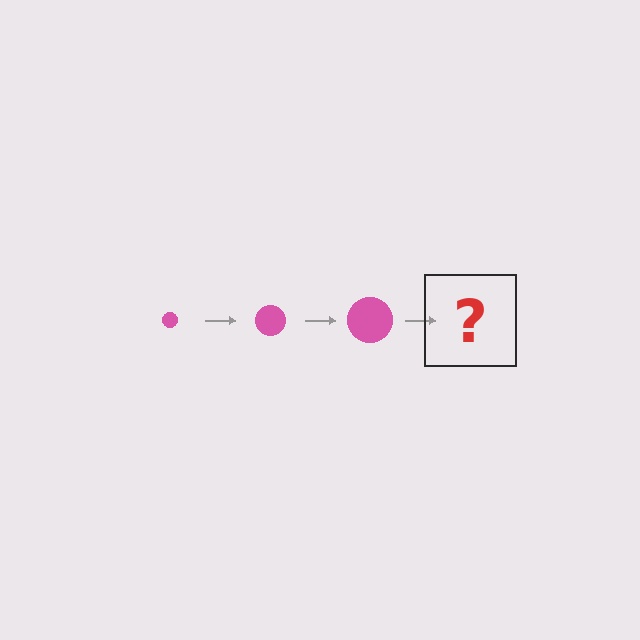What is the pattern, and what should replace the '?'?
The pattern is that the circle gets progressively larger each step. The '?' should be a pink circle, larger than the previous one.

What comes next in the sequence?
The next element should be a pink circle, larger than the previous one.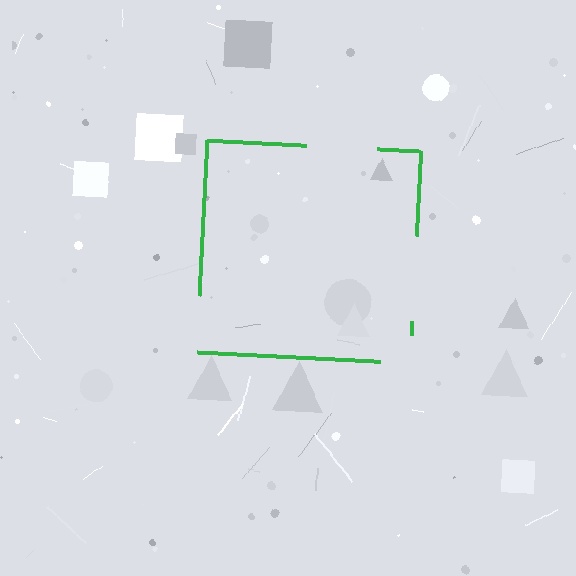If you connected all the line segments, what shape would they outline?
They would outline a square.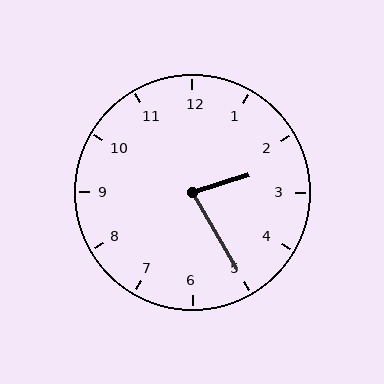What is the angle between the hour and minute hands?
Approximately 78 degrees.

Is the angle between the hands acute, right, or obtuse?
It is acute.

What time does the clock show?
2:25.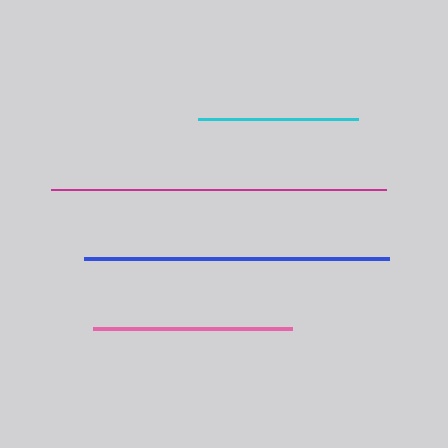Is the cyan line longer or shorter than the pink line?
The pink line is longer than the cyan line.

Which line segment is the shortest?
The cyan line is the shortest at approximately 160 pixels.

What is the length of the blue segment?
The blue segment is approximately 306 pixels long.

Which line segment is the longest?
The magenta line is the longest at approximately 334 pixels.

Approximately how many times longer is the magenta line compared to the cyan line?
The magenta line is approximately 2.1 times the length of the cyan line.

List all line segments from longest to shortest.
From longest to shortest: magenta, blue, pink, cyan.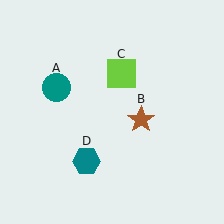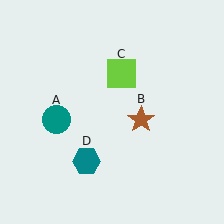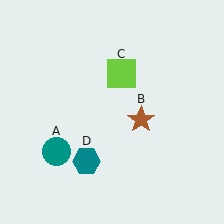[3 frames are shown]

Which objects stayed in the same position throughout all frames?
Brown star (object B) and lime square (object C) and teal hexagon (object D) remained stationary.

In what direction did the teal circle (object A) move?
The teal circle (object A) moved down.